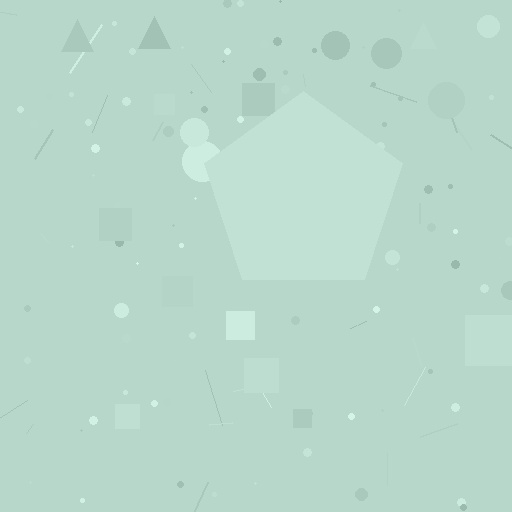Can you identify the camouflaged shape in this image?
The camouflaged shape is a pentagon.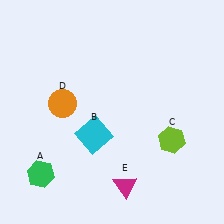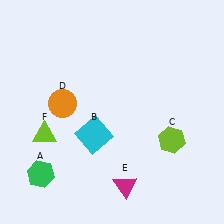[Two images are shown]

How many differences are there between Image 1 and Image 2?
There is 1 difference between the two images.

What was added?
A lime triangle (F) was added in Image 2.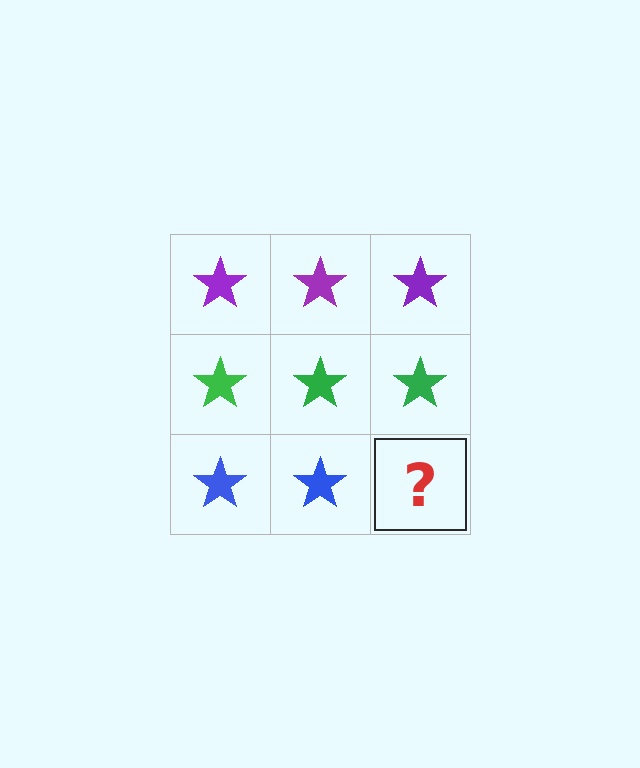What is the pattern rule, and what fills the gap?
The rule is that each row has a consistent color. The gap should be filled with a blue star.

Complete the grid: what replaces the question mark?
The question mark should be replaced with a blue star.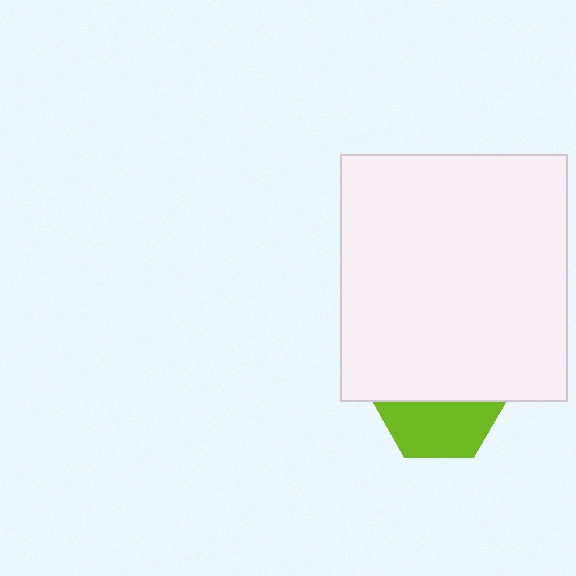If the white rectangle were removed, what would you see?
You would see the complete lime hexagon.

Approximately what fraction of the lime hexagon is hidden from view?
Roughly 54% of the lime hexagon is hidden behind the white rectangle.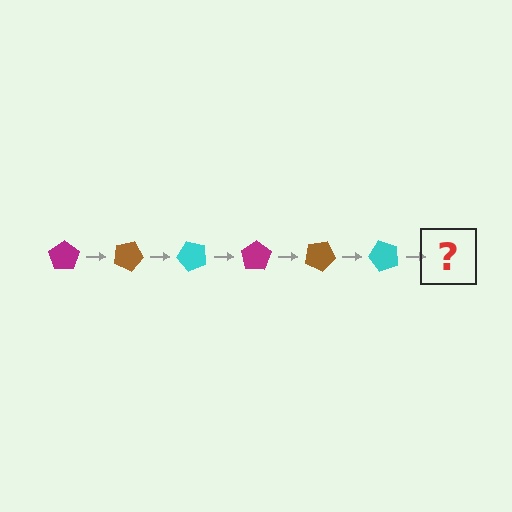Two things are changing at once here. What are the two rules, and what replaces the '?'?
The two rules are that it rotates 25 degrees each step and the color cycles through magenta, brown, and cyan. The '?' should be a magenta pentagon, rotated 150 degrees from the start.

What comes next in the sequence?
The next element should be a magenta pentagon, rotated 150 degrees from the start.